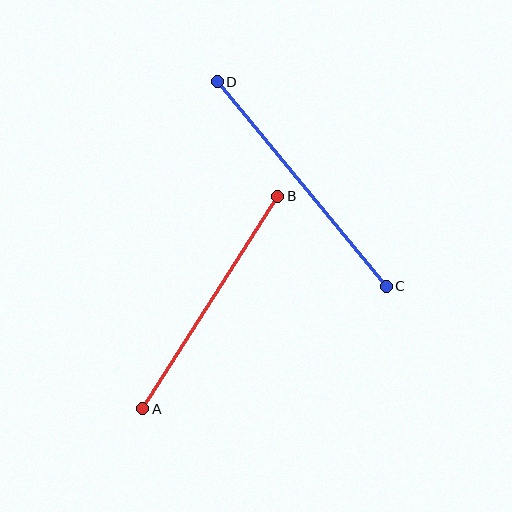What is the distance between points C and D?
The distance is approximately 265 pixels.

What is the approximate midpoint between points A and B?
The midpoint is at approximately (210, 302) pixels.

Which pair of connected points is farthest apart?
Points C and D are farthest apart.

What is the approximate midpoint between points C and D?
The midpoint is at approximately (302, 184) pixels.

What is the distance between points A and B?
The distance is approximately 252 pixels.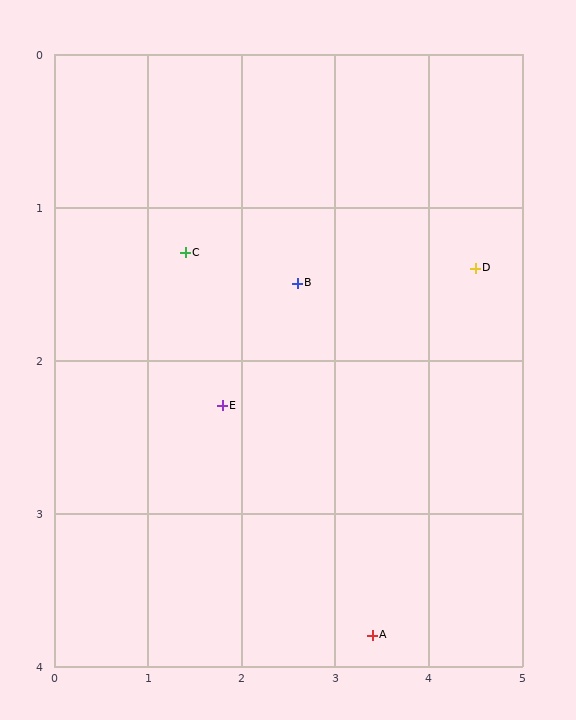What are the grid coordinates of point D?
Point D is at approximately (4.5, 1.4).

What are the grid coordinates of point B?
Point B is at approximately (2.6, 1.5).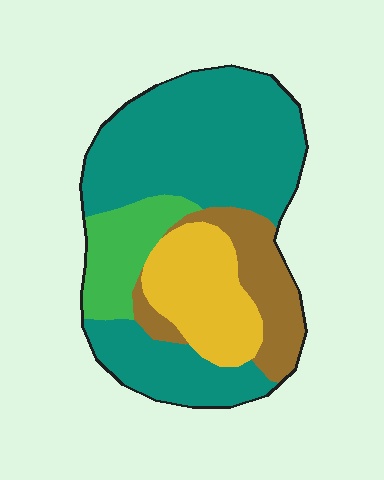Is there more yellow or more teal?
Teal.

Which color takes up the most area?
Teal, at roughly 55%.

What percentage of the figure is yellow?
Yellow covers 18% of the figure.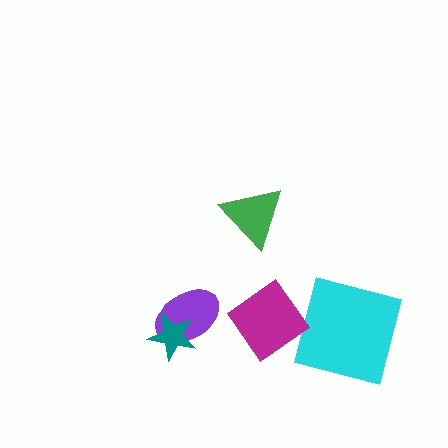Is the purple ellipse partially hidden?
Yes, it is partially covered by another shape.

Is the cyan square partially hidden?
No, no other shape covers it.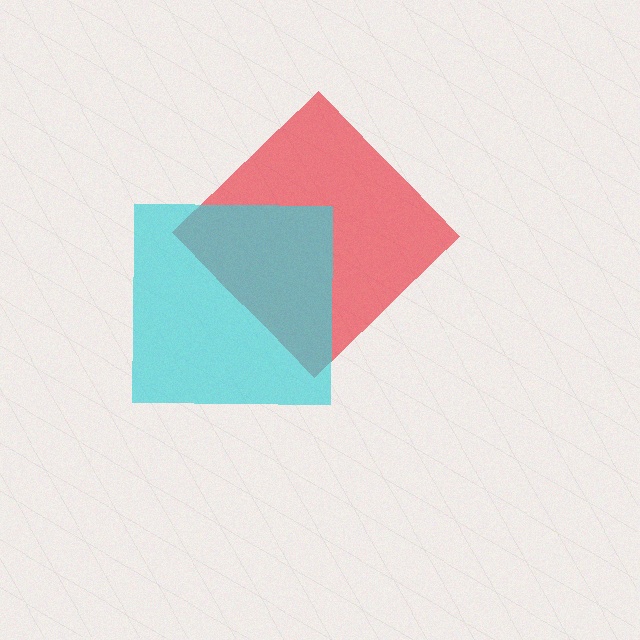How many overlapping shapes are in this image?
There are 2 overlapping shapes in the image.